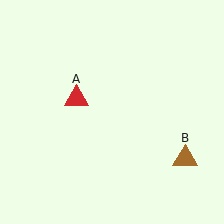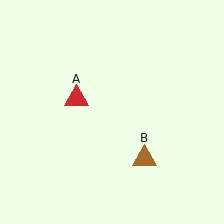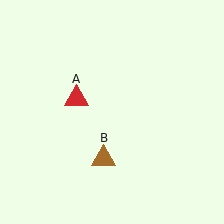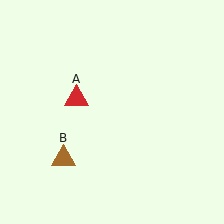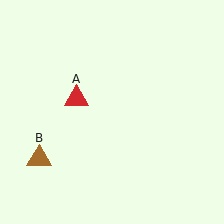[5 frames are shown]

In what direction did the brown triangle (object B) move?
The brown triangle (object B) moved left.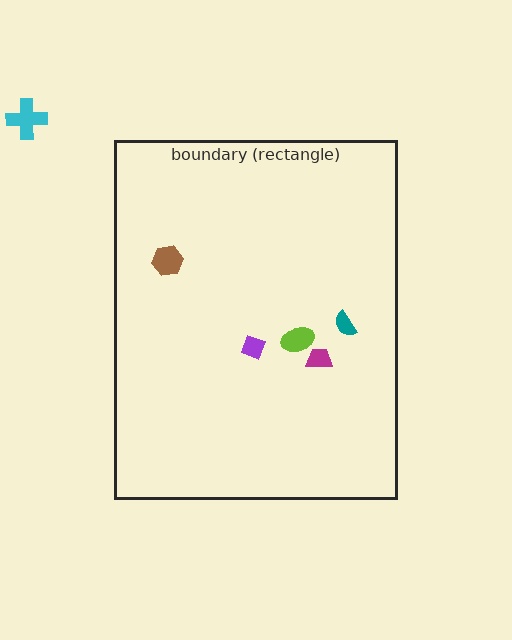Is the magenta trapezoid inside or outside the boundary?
Inside.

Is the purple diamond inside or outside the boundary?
Inside.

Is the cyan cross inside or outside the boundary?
Outside.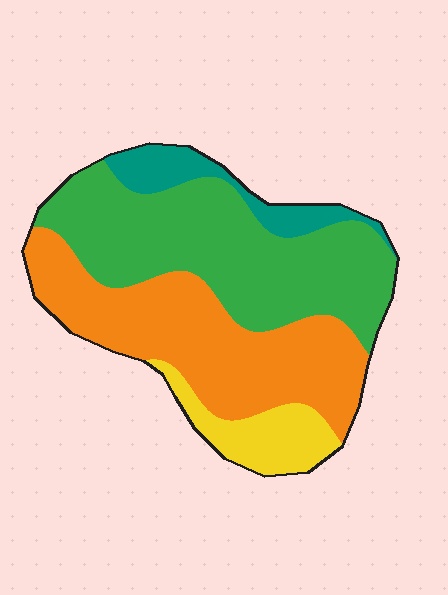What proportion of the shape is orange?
Orange covers around 35% of the shape.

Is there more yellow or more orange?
Orange.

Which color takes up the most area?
Green, at roughly 45%.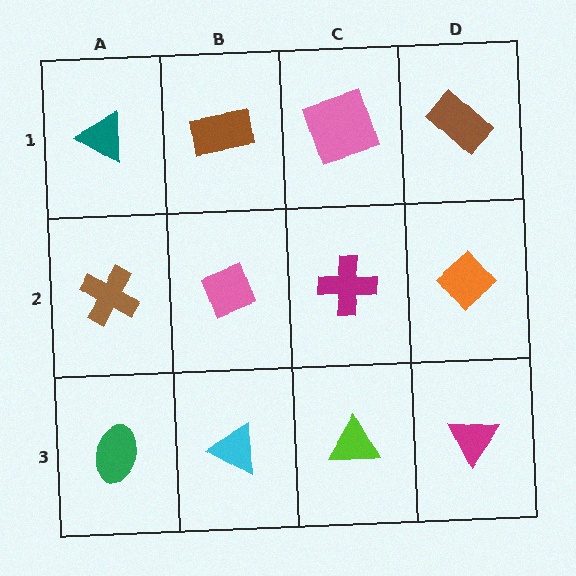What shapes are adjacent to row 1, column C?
A magenta cross (row 2, column C), a brown rectangle (row 1, column B), a brown rectangle (row 1, column D).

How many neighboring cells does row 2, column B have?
4.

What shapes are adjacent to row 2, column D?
A brown rectangle (row 1, column D), a magenta triangle (row 3, column D), a magenta cross (row 2, column C).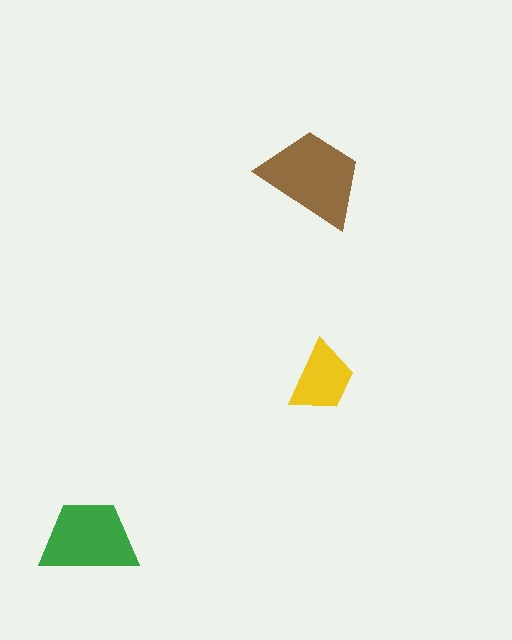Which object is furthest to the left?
The green trapezoid is leftmost.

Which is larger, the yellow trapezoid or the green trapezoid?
The green one.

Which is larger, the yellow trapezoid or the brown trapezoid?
The brown one.